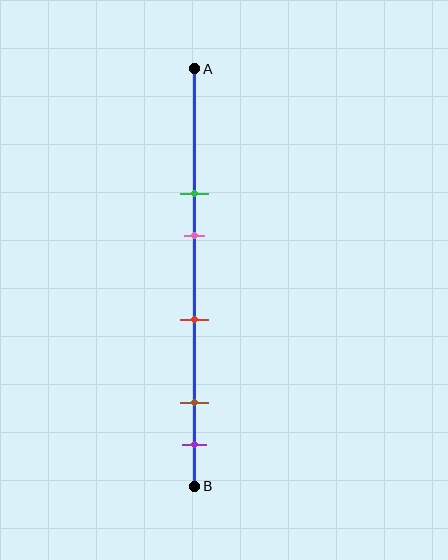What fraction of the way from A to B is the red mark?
The red mark is approximately 60% (0.6) of the way from A to B.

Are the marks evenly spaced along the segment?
No, the marks are not evenly spaced.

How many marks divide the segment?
There are 5 marks dividing the segment.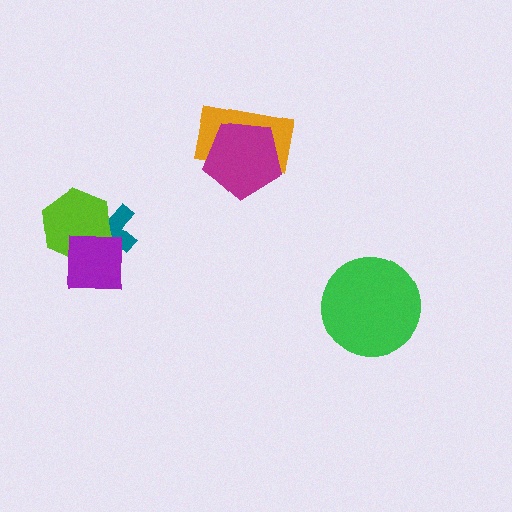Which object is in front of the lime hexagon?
The purple square is in front of the lime hexagon.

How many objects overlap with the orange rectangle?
1 object overlaps with the orange rectangle.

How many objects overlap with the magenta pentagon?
1 object overlaps with the magenta pentagon.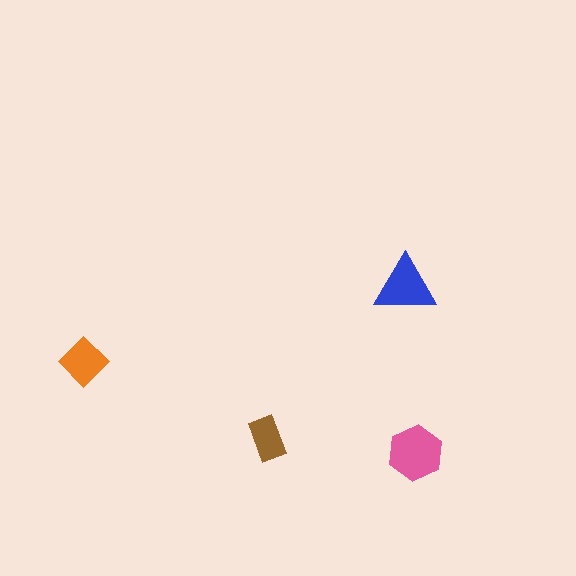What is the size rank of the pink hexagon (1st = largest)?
1st.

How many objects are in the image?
There are 4 objects in the image.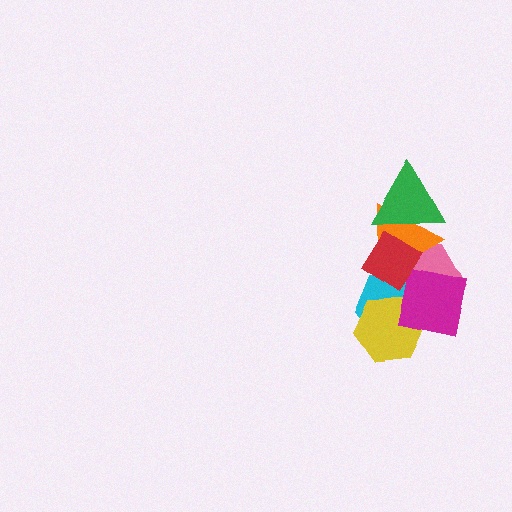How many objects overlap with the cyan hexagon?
5 objects overlap with the cyan hexagon.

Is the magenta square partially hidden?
Yes, it is partially covered by another shape.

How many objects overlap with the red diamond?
5 objects overlap with the red diamond.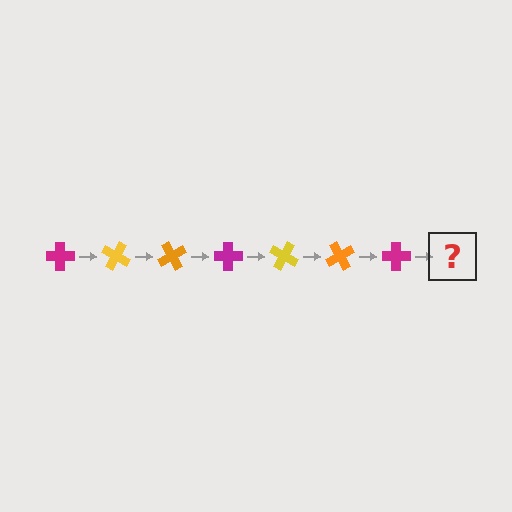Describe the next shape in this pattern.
It should be a yellow cross, rotated 210 degrees from the start.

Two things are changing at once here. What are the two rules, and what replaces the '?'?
The two rules are that it rotates 30 degrees each step and the color cycles through magenta, yellow, and orange. The '?' should be a yellow cross, rotated 210 degrees from the start.